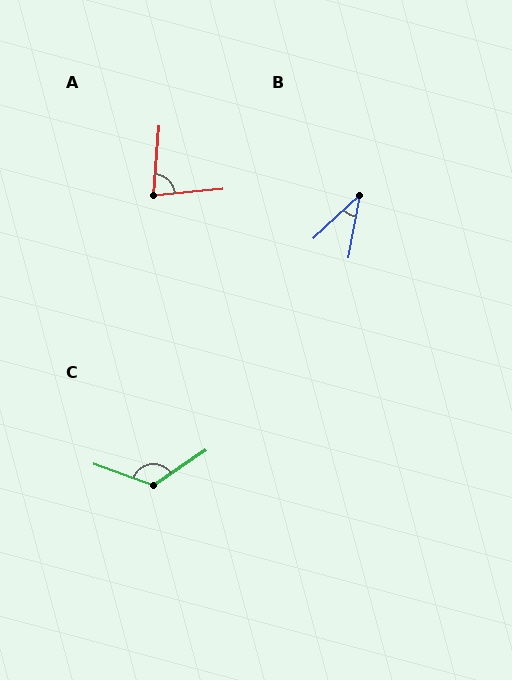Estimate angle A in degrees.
Approximately 81 degrees.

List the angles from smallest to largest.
B (36°), A (81°), C (126°).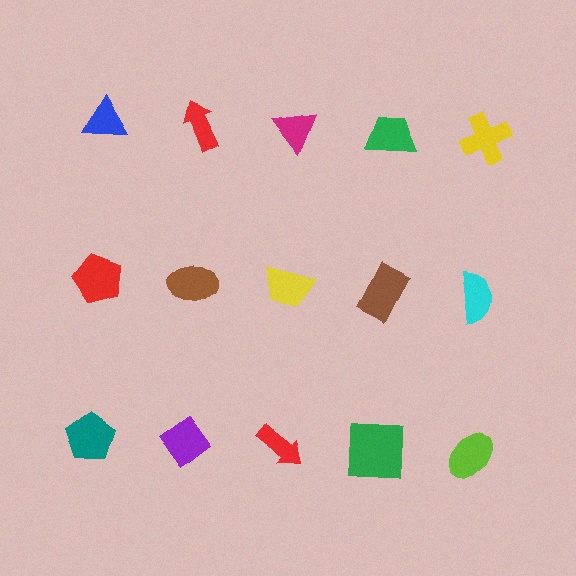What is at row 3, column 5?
A lime ellipse.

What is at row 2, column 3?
A yellow trapezoid.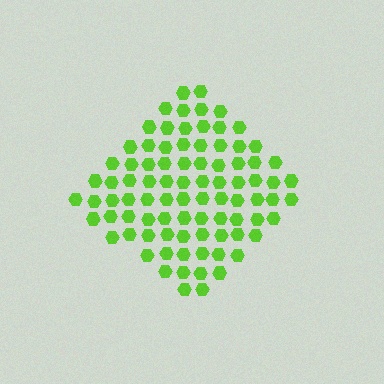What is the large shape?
The large shape is a diamond.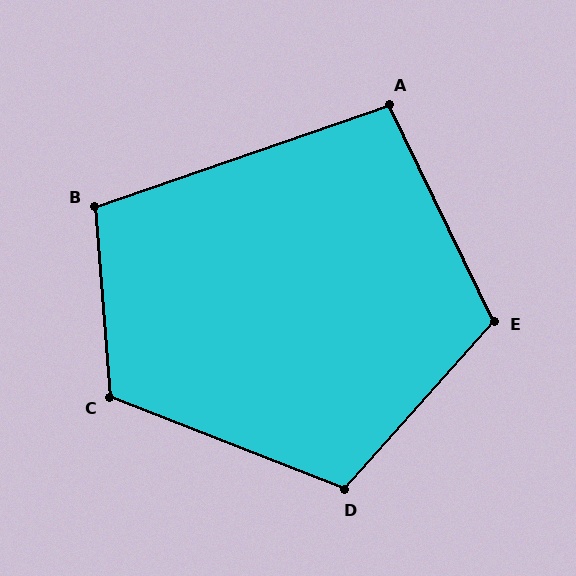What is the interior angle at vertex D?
Approximately 110 degrees (obtuse).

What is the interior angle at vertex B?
Approximately 105 degrees (obtuse).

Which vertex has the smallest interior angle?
A, at approximately 97 degrees.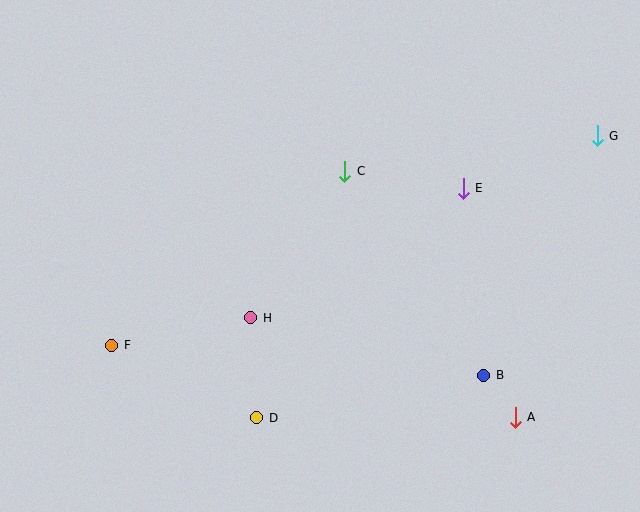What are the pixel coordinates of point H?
Point H is at (251, 318).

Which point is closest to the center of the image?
Point C at (345, 171) is closest to the center.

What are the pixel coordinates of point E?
Point E is at (463, 188).